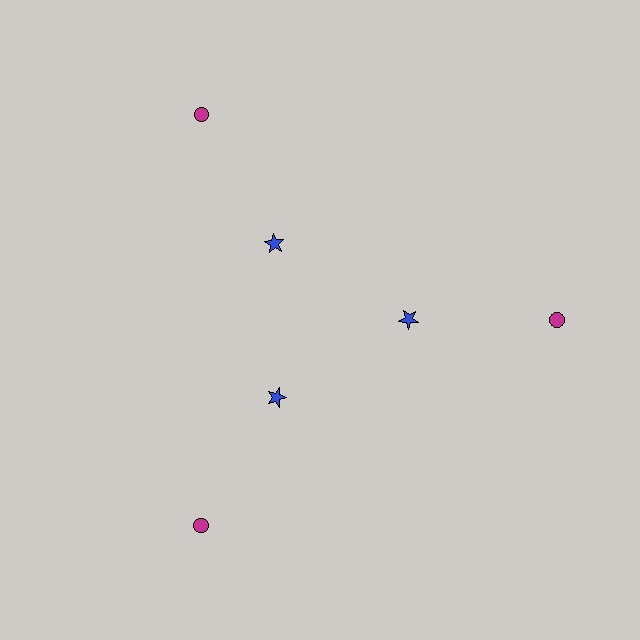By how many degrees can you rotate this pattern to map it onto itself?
The pattern maps onto itself every 120 degrees of rotation.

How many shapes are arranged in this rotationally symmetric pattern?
There are 6 shapes, arranged in 3 groups of 2.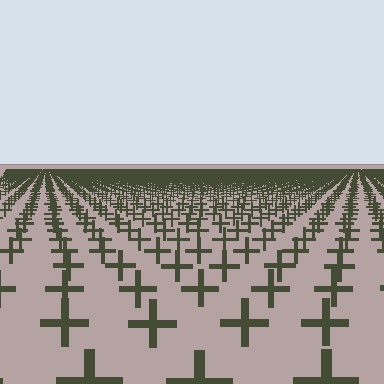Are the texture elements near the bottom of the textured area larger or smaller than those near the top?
Larger. Near the bottom, elements are closer to the viewer and appear at a bigger on-screen size.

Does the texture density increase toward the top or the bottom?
Density increases toward the top.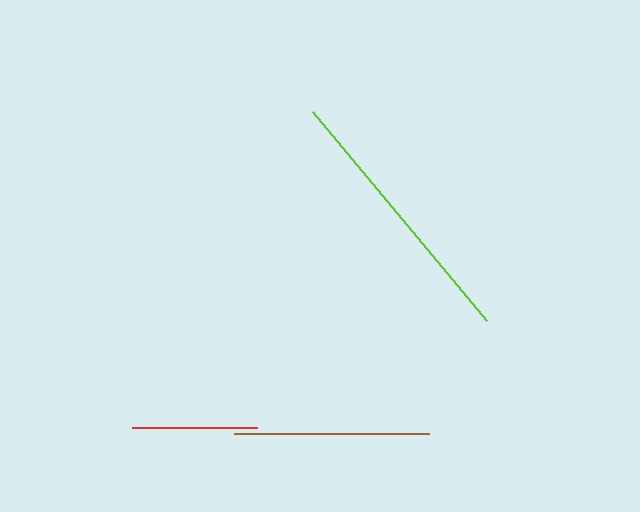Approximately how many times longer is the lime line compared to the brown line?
The lime line is approximately 1.4 times the length of the brown line.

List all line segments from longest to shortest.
From longest to shortest: lime, brown, red.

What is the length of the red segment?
The red segment is approximately 125 pixels long.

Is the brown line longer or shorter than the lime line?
The lime line is longer than the brown line.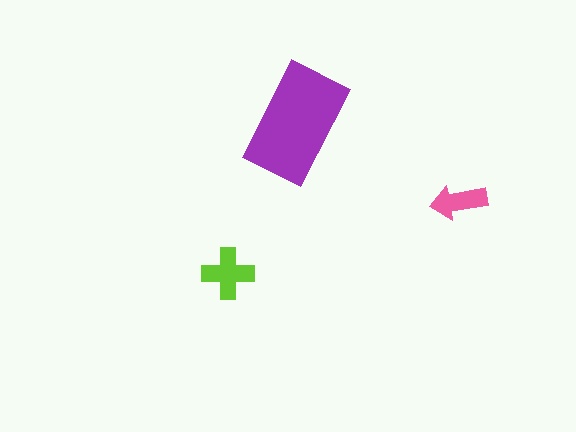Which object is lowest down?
The lime cross is bottommost.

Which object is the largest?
The purple rectangle.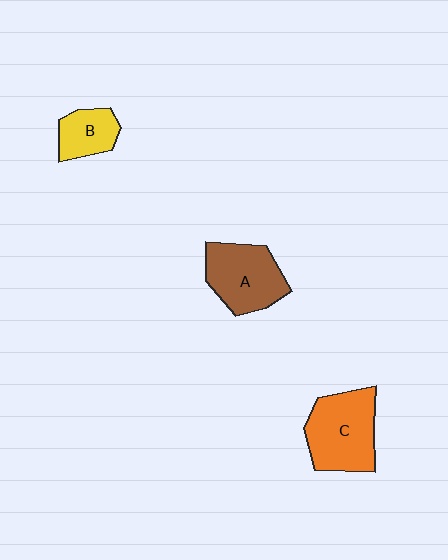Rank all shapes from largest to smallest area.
From largest to smallest: C (orange), A (brown), B (yellow).